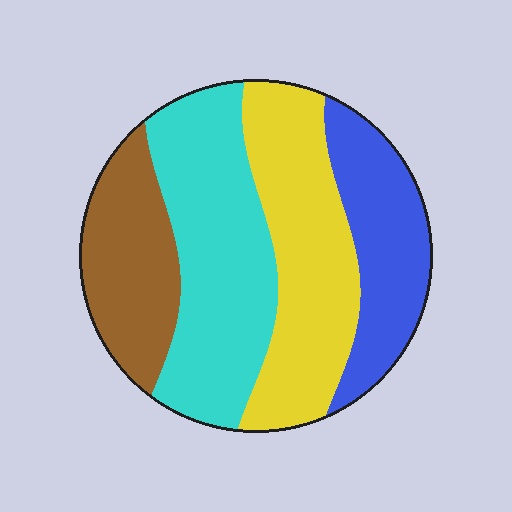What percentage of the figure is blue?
Blue covers about 20% of the figure.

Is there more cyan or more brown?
Cyan.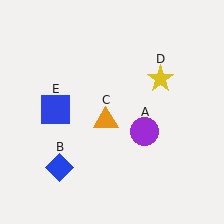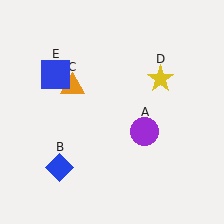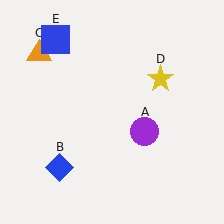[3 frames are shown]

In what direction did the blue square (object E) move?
The blue square (object E) moved up.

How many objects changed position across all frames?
2 objects changed position: orange triangle (object C), blue square (object E).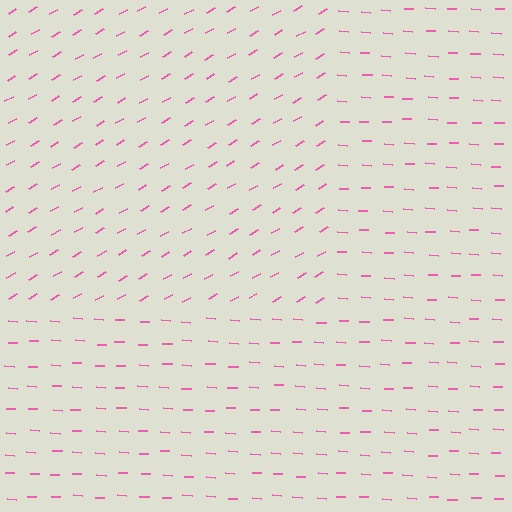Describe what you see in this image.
The image is filled with small pink line segments. A rectangle region in the image has lines oriented differently from the surrounding lines, creating a visible texture boundary.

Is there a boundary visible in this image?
Yes, there is a texture boundary formed by a change in line orientation.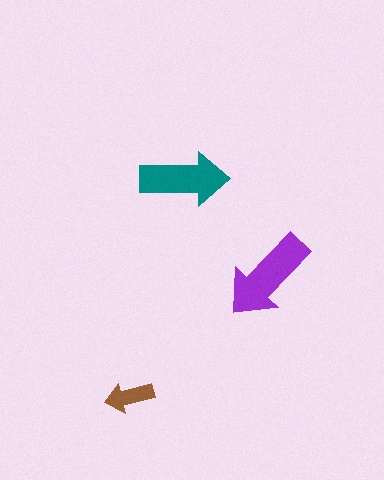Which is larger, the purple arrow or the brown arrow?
The purple one.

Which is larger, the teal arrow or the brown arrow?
The teal one.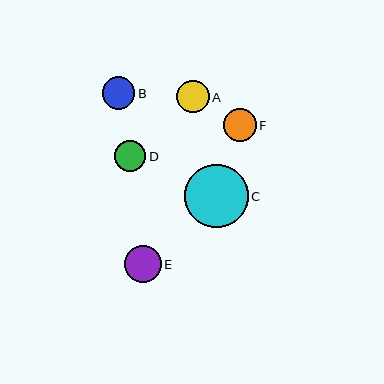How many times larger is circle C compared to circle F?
Circle C is approximately 2.0 times the size of circle F.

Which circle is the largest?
Circle C is the largest with a size of approximately 63 pixels.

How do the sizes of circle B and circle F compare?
Circle B and circle F are approximately the same size.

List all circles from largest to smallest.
From largest to smallest: C, E, B, A, F, D.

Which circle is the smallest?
Circle D is the smallest with a size of approximately 31 pixels.